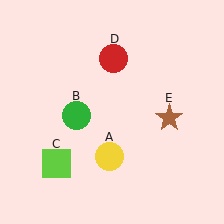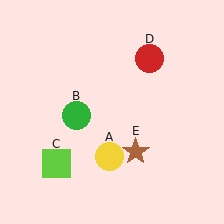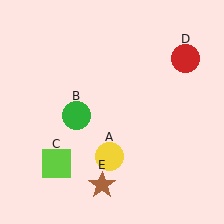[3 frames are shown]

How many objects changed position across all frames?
2 objects changed position: red circle (object D), brown star (object E).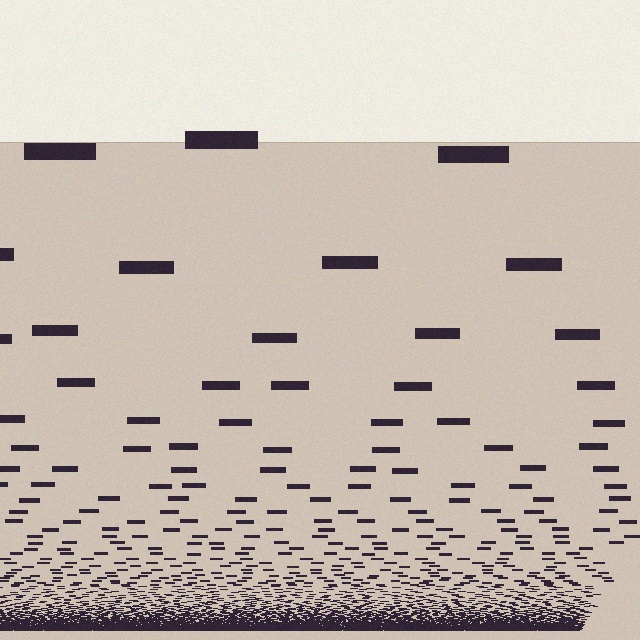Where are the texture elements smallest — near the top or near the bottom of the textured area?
Near the bottom.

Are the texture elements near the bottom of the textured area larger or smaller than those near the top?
Smaller. The gradient is inverted — elements near the bottom are smaller and denser.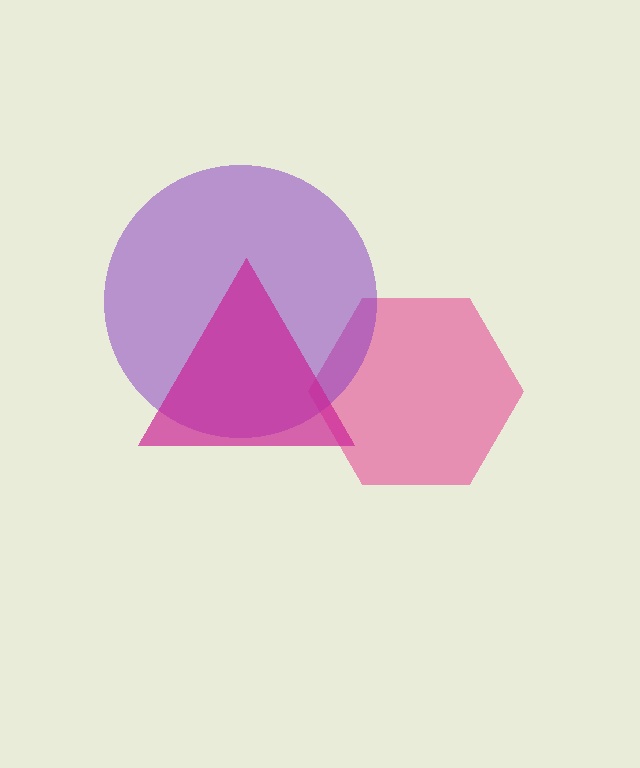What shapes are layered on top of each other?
The layered shapes are: a pink hexagon, a purple circle, a magenta triangle.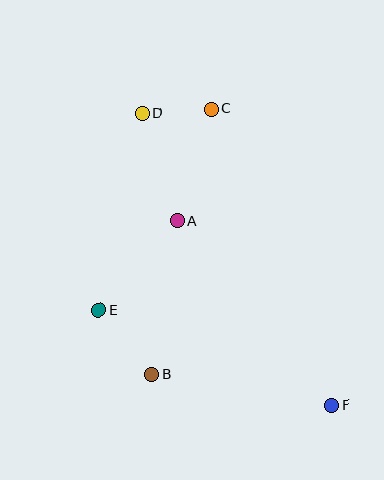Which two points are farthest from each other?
Points D and F are farthest from each other.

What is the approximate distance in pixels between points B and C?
The distance between B and C is approximately 272 pixels.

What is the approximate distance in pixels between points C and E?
The distance between C and E is approximately 230 pixels.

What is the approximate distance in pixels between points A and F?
The distance between A and F is approximately 240 pixels.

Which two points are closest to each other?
Points C and D are closest to each other.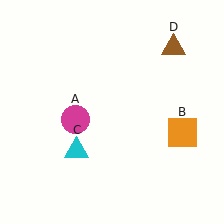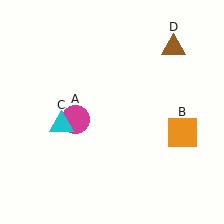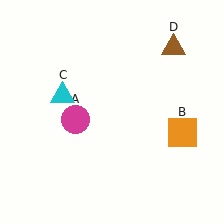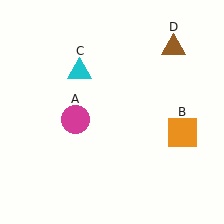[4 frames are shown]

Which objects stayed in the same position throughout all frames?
Magenta circle (object A) and orange square (object B) and brown triangle (object D) remained stationary.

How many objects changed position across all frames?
1 object changed position: cyan triangle (object C).